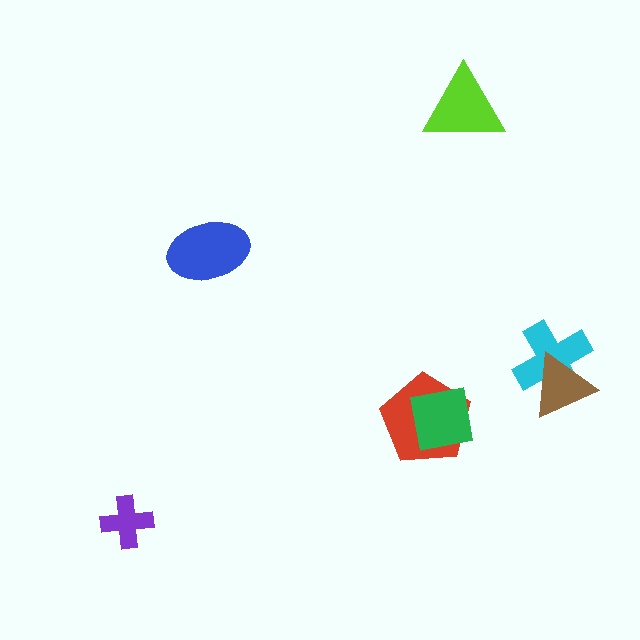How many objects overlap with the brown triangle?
1 object overlaps with the brown triangle.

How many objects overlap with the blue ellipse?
0 objects overlap with the blue ellipse.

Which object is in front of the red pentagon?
The green square is in front of the red pentagon.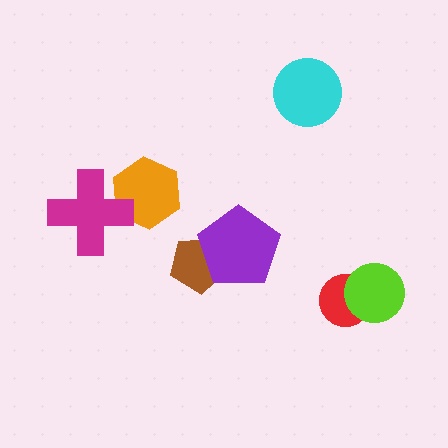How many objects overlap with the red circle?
1 object overlaps with the red circle.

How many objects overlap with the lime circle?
1 object overlaps with the lime circle.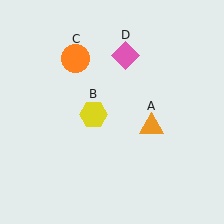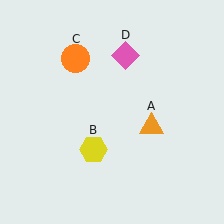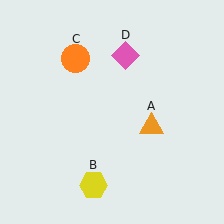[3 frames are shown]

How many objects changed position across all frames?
1 object changed position: yellow hexagon (object B).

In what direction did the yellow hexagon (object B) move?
The yellow hexagon (object B) moved down.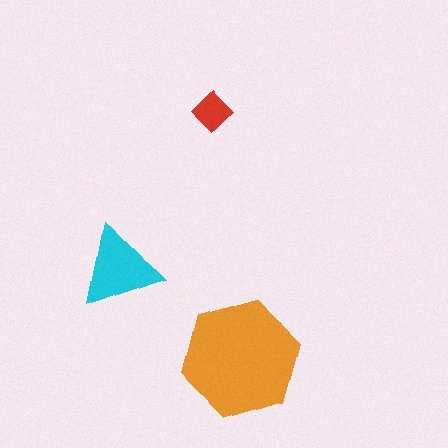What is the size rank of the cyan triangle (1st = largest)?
2nd.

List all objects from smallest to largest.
The red diamond, the cyan triangle, the orange hexagon.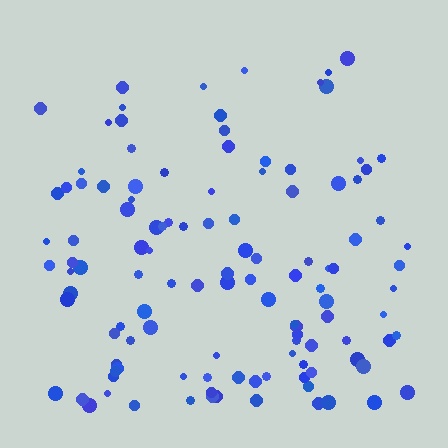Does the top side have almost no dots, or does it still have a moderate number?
Still a moderate number, just noticeably fewer than the bottom.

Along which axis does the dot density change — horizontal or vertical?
Vertical.